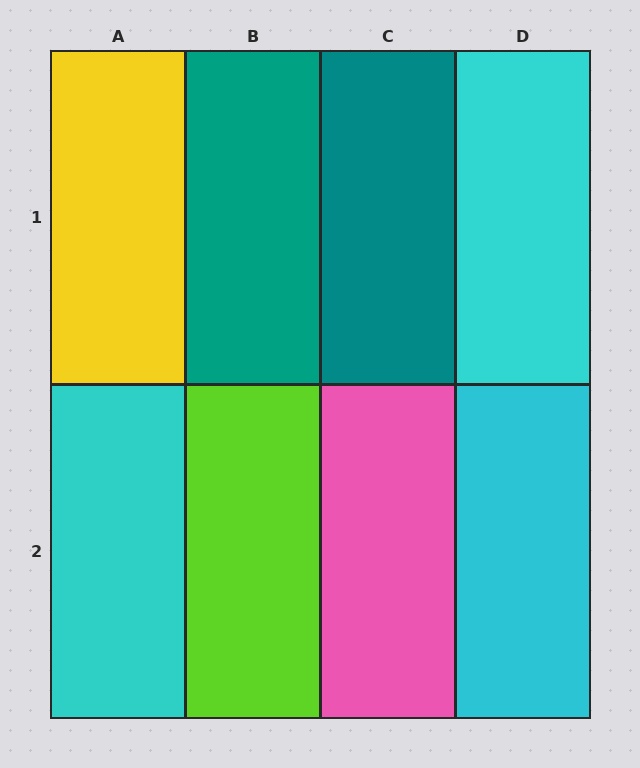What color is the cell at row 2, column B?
Lime.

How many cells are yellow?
1 cell is yellow.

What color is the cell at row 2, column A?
Cyan.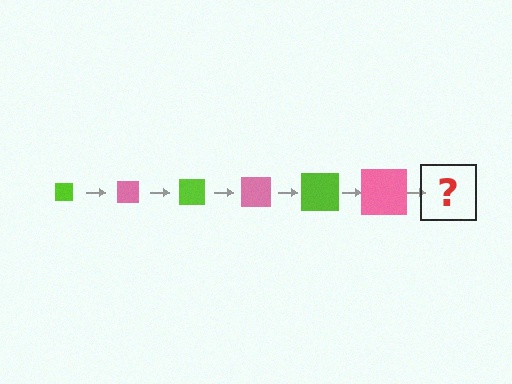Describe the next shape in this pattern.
It should be a lime square, larger than the previous one.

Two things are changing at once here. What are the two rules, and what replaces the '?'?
The two rules are that the square grows larger each step and the color cycles through lime and pink. The '?' should be a lime square, larger than the previous one.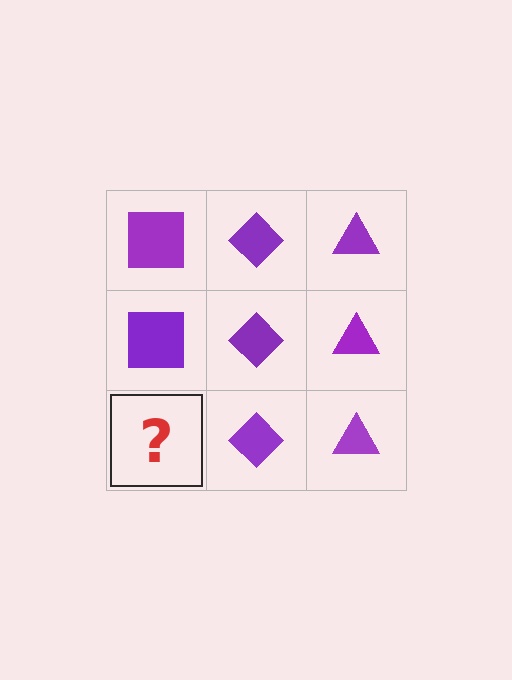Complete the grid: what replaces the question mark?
The question mark should be replaced with a purple square.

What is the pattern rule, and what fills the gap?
The rule is that each column has a consistent shape. The gap should be filled with a purple square.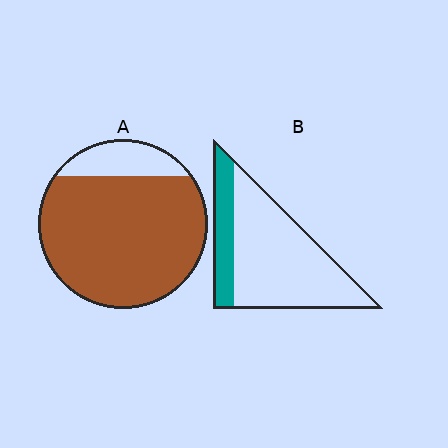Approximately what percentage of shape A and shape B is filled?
A is approximately 85% and B is approximately 25%.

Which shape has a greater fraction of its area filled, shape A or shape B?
Shape A.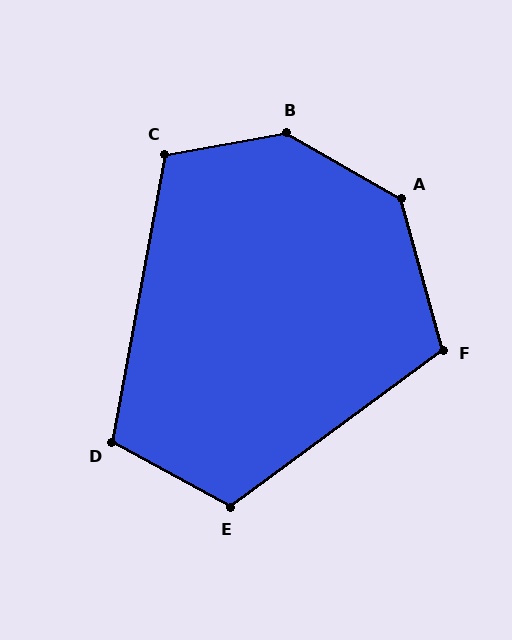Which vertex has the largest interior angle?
B, at approximately 140 degrees.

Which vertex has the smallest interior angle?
D, at approximately 108 degrees.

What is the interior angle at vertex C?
Approximately 110 degrees (obtuse).